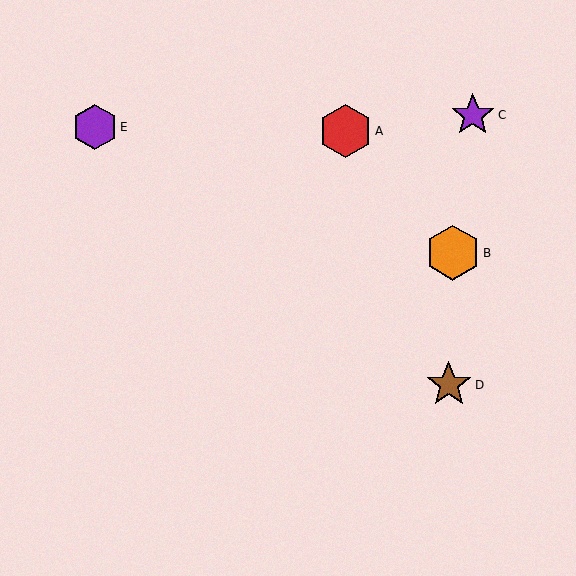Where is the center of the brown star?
The center of the brown star is at (449, 385).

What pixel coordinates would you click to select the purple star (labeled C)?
Click at (473, 115) to select the purple star C.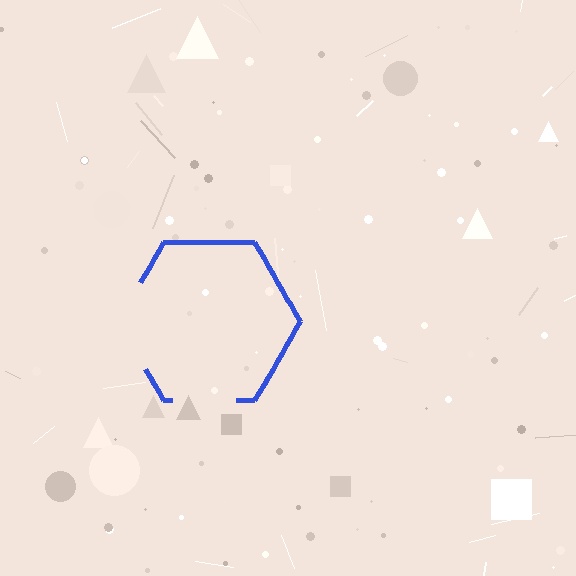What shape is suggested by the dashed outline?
The dashed outline suggests a hexagon.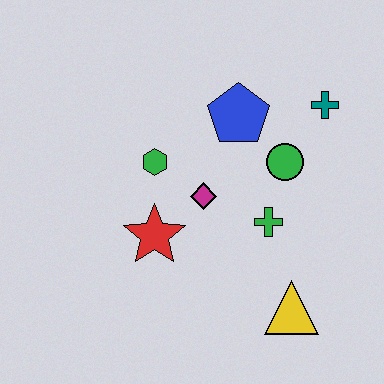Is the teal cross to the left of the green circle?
No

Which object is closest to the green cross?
The green circle is closest to the green cross.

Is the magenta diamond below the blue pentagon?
Yes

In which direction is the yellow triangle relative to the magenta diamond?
The yellow triangle is below the magenta diamond.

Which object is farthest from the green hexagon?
The yellow triangle is farthest from the green hexagon.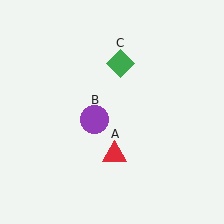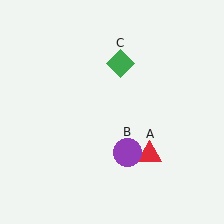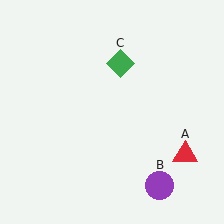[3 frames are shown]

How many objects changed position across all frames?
2 objects changed position: red triangle (object A), purple circle (object B).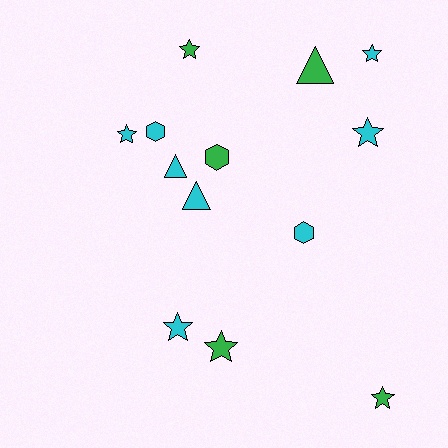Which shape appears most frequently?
Star, with 7 objects.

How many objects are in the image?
There are 13 objects.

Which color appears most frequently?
Cyan, with 8 objects.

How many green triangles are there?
There is 1 green triangle.